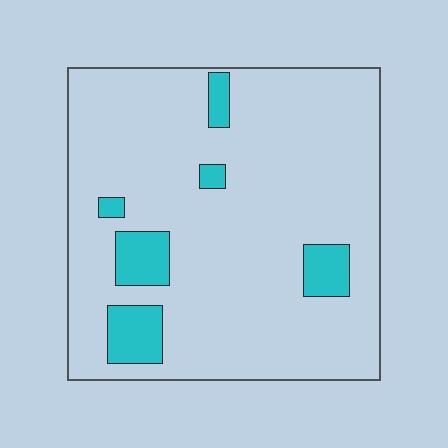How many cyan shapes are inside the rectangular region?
6.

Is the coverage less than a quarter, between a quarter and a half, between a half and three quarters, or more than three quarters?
Less than a quarter.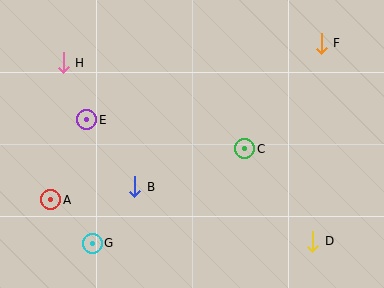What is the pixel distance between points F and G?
The distance between F and G is 304 pixels.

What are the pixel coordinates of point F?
Point F is at (321, 43).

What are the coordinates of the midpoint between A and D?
The midpoint between A and D is at (182, 221).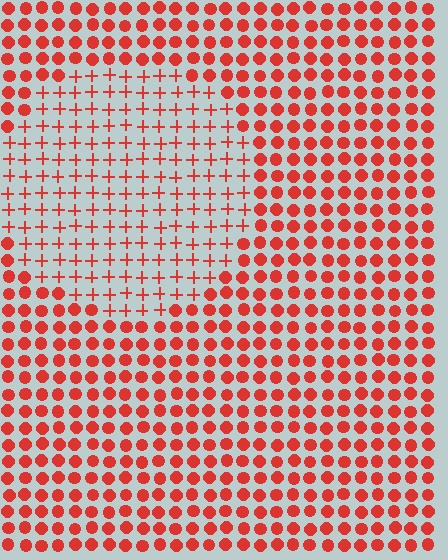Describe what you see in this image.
The image is filled with small red elements arranged in a uniform grid. A circle-shaped region contains plus signs, while the surrounding area contains circles. The boundary is defined purely by the change in element shape.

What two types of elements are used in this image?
The image uses plus signs inside the circle region and circles outside it.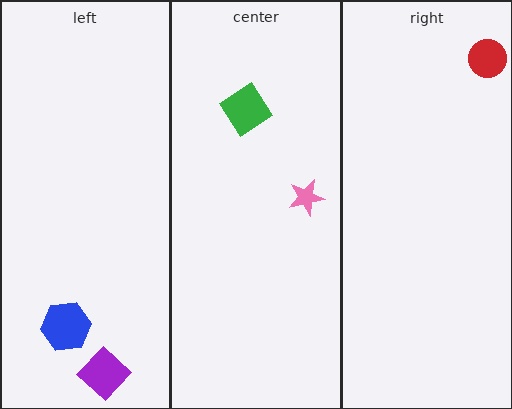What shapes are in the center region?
The green diamond, the pink star.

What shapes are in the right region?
The red circle.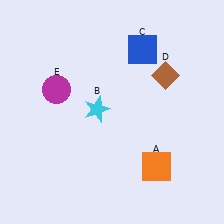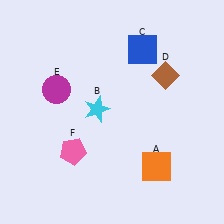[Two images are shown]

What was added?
A pink pentagon (F) was added in Image 2.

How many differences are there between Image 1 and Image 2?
There is 1 difference between the two images.